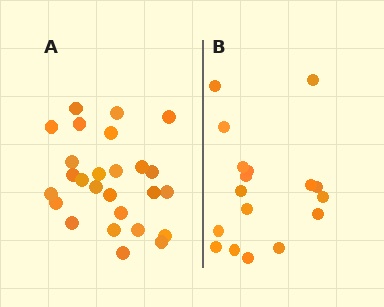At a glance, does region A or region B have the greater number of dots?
Region A (the left region) has more dots.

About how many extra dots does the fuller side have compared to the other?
Region A has roughly 8 or so more dots than region B.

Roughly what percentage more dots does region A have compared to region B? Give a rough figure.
About 55% more.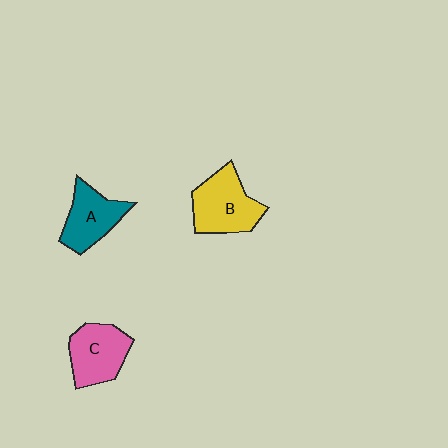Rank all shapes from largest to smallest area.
From largest to smallest: B (yellow), C (pink), A (teal).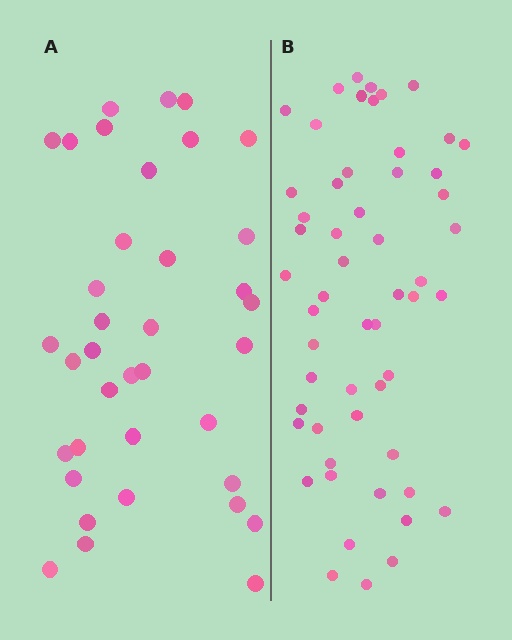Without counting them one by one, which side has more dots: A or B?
Region B (the right region) has more dots.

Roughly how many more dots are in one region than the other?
Region B has approximately 20 more dots than region A.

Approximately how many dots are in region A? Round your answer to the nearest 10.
About 40 dots. (The exact count is 37, which rounds to 40.)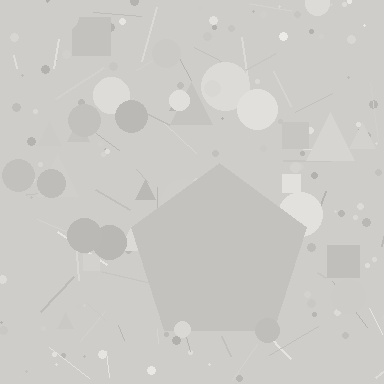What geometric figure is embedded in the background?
A pentagon is embedded in the background.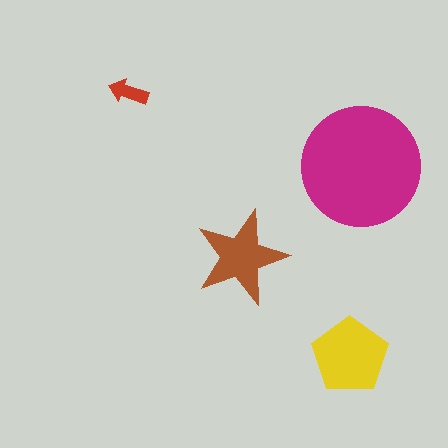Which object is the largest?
The magenta circle.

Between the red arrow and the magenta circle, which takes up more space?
The magenta circle.